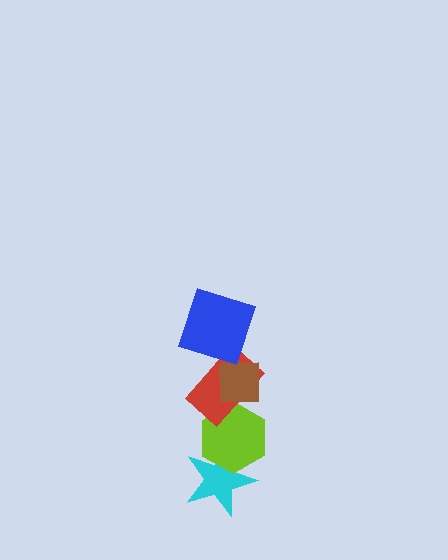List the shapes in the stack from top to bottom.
From top to bottom: the blue square, the brown square, the red rectangle, the lime hexagon, the cyan star.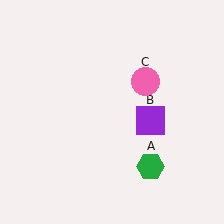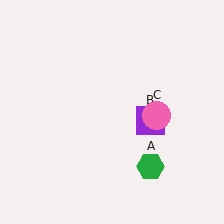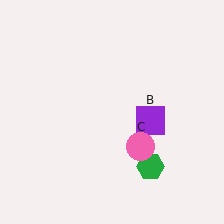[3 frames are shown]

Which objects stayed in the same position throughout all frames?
Green hexagon (object A) and purple square (object B) remained stationary.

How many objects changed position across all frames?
1 object changed position: pink circle (object C).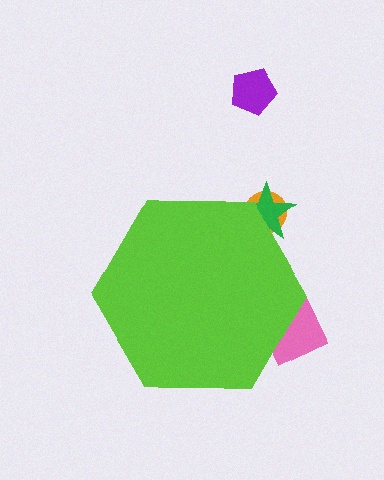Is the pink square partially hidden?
Yes, the pink square is partially hidden behind the lime hexagon.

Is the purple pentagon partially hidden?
No, the purple pentagon is fully visible.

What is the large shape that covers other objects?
A lime hexagon.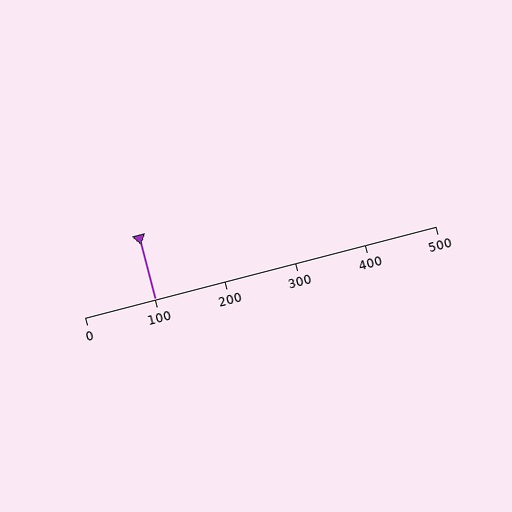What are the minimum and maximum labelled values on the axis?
The axis runs from 0 to 500.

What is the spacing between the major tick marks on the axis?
The major ticks are spaced 100 apart.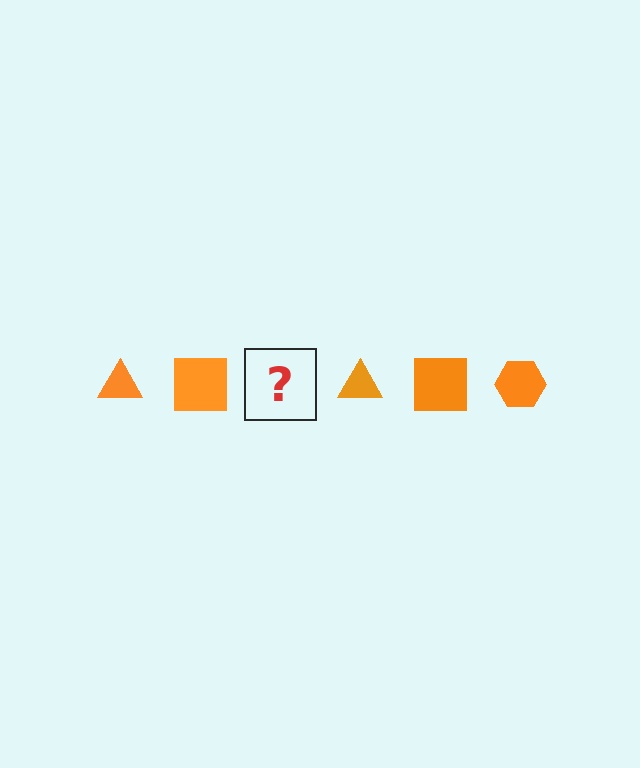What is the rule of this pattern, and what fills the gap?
The rule is that the pattern cycles through triangle, square, hexagon shapes in orange. The gap should be filled with an orange hexagon.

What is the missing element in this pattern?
The missing element is an orange hexagon.